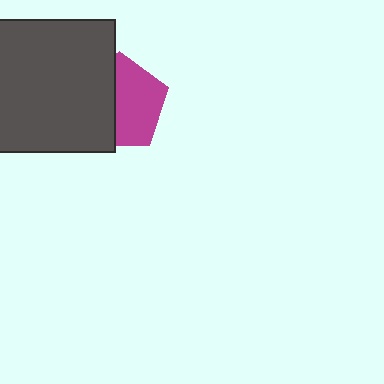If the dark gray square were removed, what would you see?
You would see the complete magenta pentagon.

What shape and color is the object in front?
The object in front is a dark gray square.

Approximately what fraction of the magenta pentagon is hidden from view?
Roughly 44% of the magenta pentagon is hidden behind the dark gray square.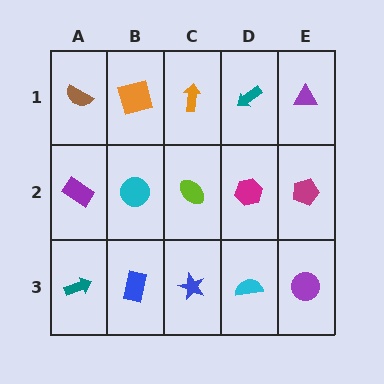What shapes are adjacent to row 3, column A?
A purple rectangle (row 2, column A), a blue rectangle (row 3, column B).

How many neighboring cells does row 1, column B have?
3.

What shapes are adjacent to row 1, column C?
A lime ellipse (row 2, column C), an orange square (row 1, column B), a teal arrow (row 1, column D).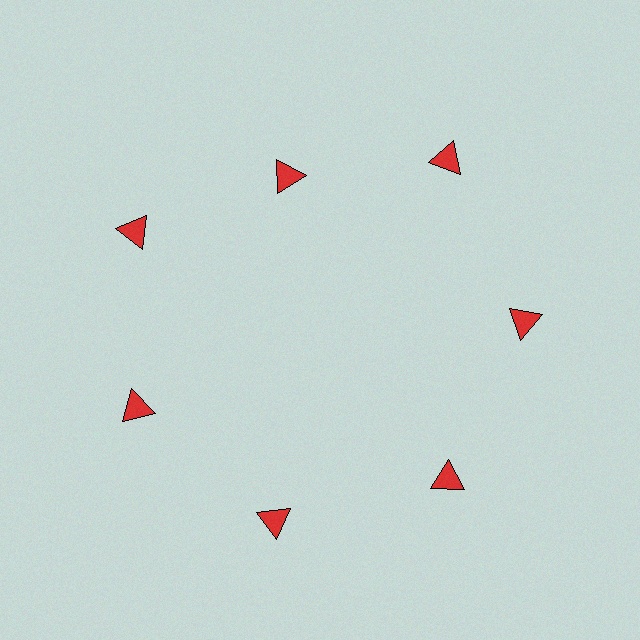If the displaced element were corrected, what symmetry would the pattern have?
It would have 7-fold rotational symmetry — the pattern would map onto itself every 51 degrees.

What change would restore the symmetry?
The symmetry would be restored by moving it outward, back onto the ring so that all 7 triangles sit at equal angles and equal distance from the center.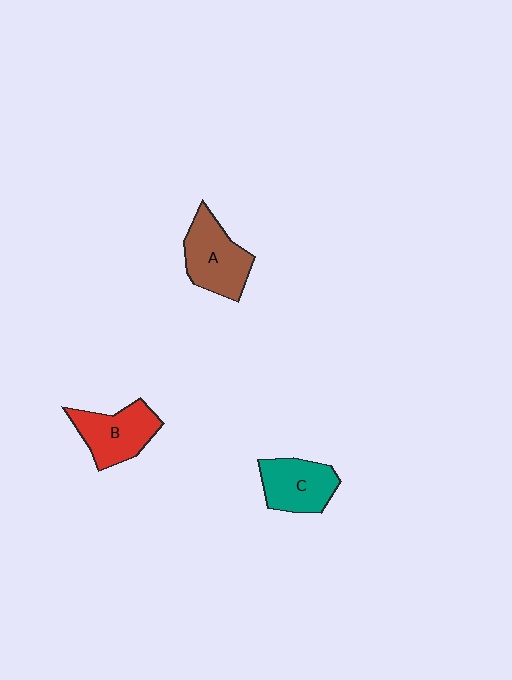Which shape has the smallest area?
Shape C (teal).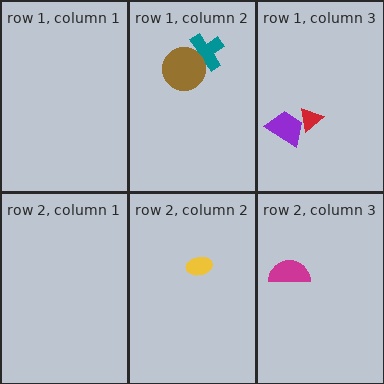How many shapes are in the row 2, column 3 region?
1.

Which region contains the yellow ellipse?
The row 2, column 2 region.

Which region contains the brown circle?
The row 1, column 2 region.